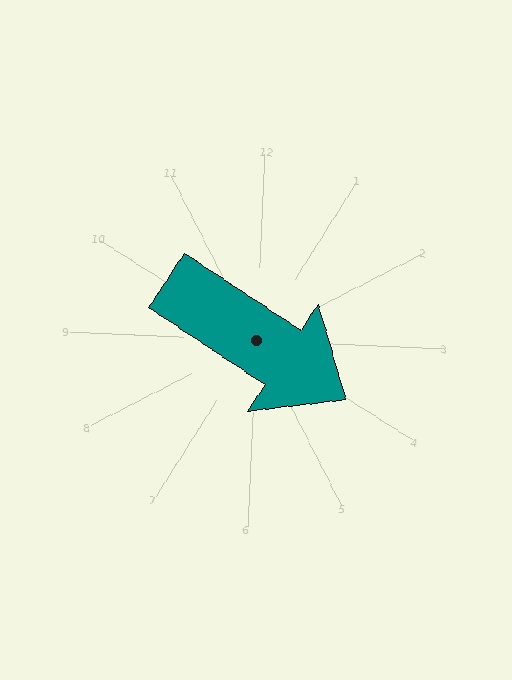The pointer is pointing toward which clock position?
Roughly 4 o'clock.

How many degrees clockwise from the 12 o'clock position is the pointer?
Approximately 121 degrees.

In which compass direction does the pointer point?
Southeast.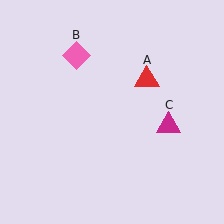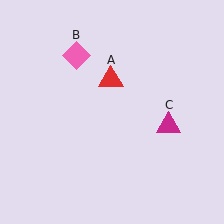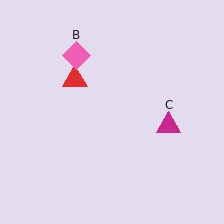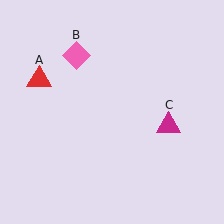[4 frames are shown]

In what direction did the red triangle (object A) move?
The red triangle (object A) moved left.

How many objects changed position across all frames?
1 object changed position: red triangle (object A).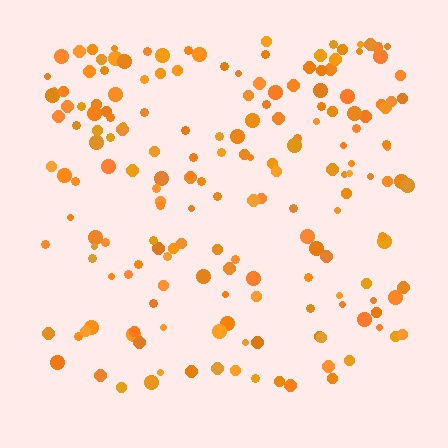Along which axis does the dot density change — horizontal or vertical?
Vertical.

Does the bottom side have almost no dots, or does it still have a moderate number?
Still a moderate number, just noticeably fewer than the top.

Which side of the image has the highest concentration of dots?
The top.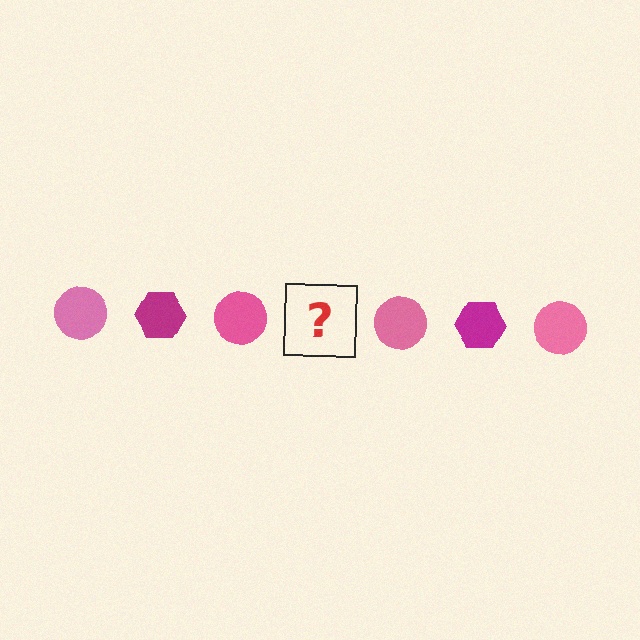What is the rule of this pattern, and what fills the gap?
The rule is that the pattern alternates between pink circle and magenta hexagon. The gap should be filled with a magenta hexagon.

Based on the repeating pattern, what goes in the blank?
The blank should be a magenta hexagon.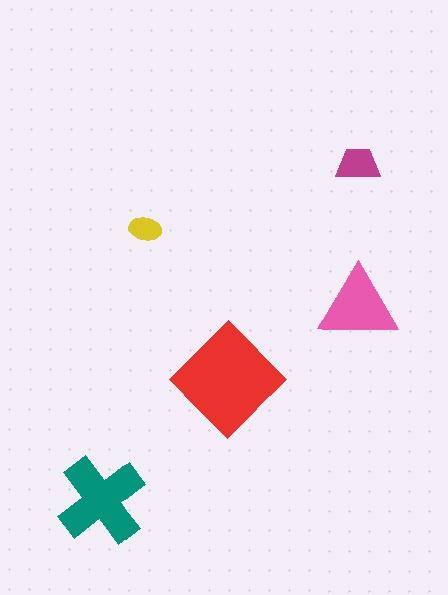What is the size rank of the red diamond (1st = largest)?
1st.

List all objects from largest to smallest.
The red diamond, the teal cross, the pink triangle, the magenta trapezoid, the yellow ellipse.